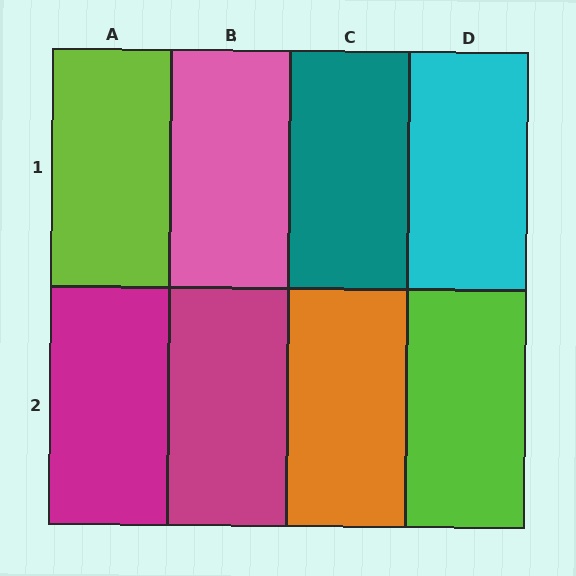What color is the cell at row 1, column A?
Lime.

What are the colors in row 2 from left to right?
Magenta, magenta, orange, lime.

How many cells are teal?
1 cell is teal.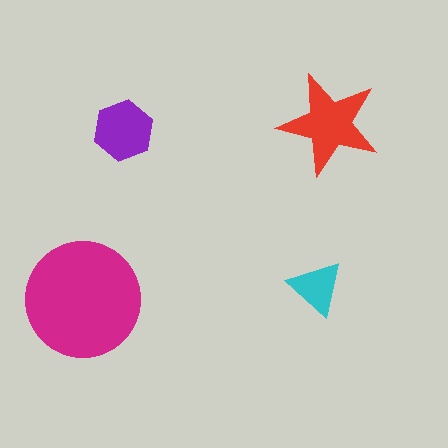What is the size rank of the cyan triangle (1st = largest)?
4th.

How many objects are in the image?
There are 4 objects in the image.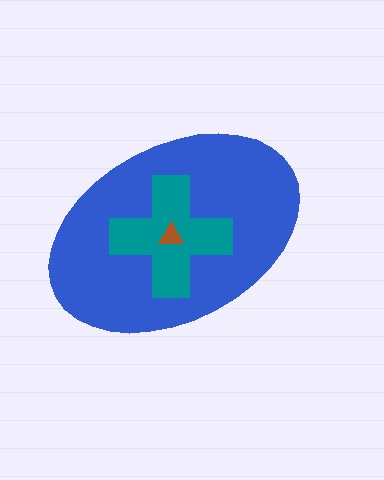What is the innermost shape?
The brown triangle.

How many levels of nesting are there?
3.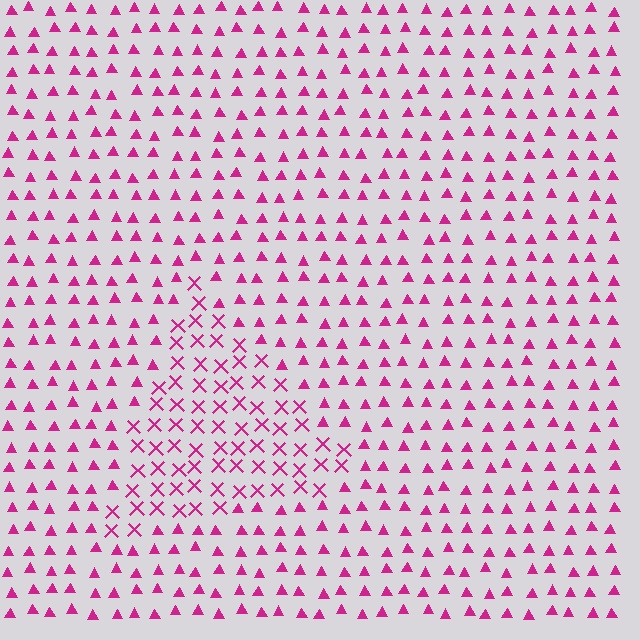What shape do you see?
I see a triangle.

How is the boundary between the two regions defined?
The boundary is defined by a change in element shape: X marks inside vs. triangles outside. All elements share the same color and spacing.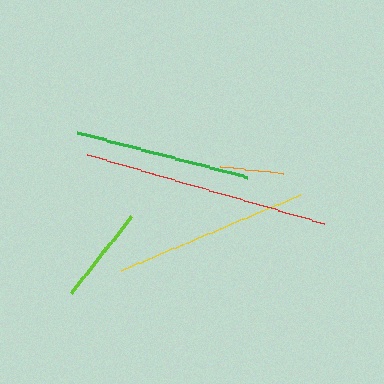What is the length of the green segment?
The green segment is approximately 177 pixels long.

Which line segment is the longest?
The red line is the longest at approximately 247 pixels.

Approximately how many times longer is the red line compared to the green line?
The red line is approximately 1.4 times the length of the green line.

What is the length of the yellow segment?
The yellow segment is approximately 195 pixels long.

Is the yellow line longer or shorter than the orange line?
The yellow line is longer than the orange line.